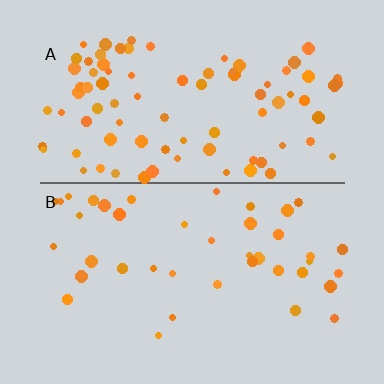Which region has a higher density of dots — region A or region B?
A (the top).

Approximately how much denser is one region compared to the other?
Approximately 2.1× — region A over region B.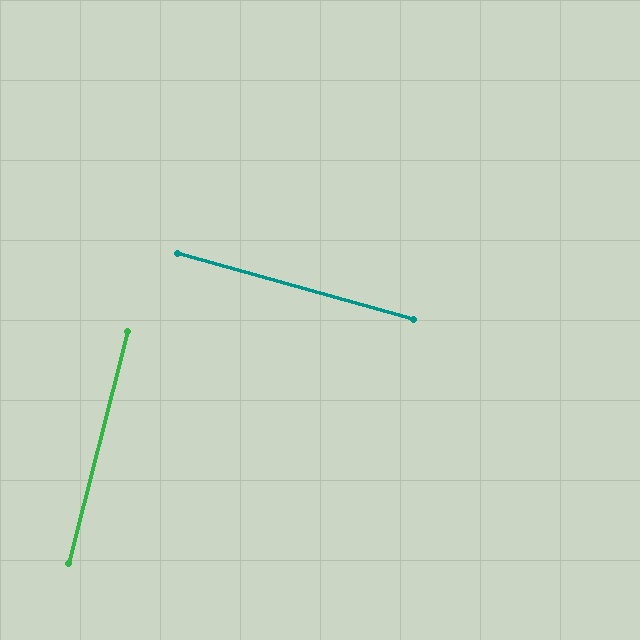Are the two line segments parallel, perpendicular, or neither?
Perpendicular — they meet at approximately 88°.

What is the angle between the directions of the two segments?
Approximately 88 degrees.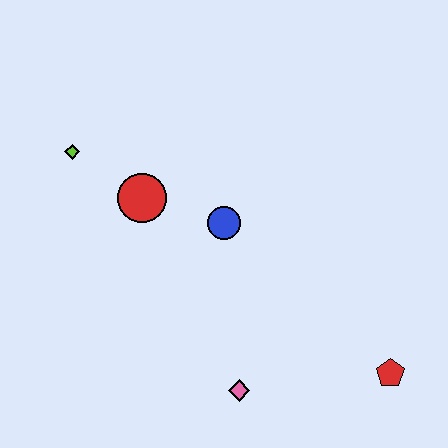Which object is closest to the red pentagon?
The pink diamond is closest to the red pentagon.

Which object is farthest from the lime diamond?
The red pentagon is farthest from the lime diamond.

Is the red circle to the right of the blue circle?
No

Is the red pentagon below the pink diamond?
No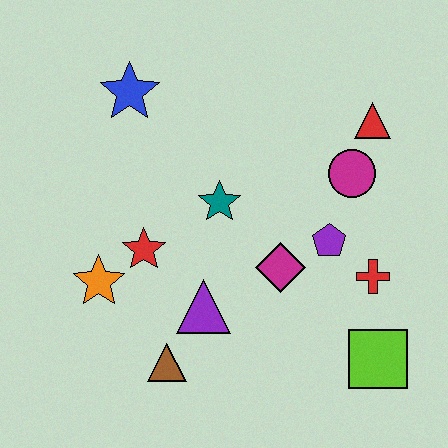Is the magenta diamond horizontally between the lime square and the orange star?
Yes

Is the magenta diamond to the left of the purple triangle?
No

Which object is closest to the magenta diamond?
The purple pentagon is closest to the magenta diamond.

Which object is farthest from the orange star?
The red triangle is farthest from the orange star.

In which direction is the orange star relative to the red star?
The orange star is to the left of the red star.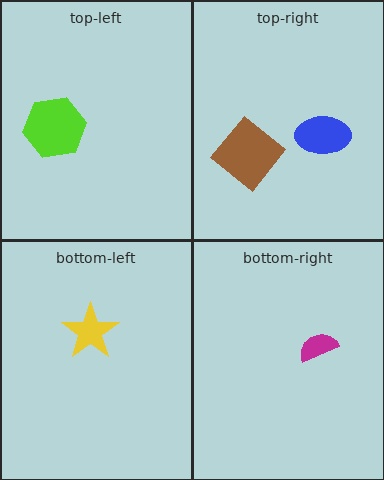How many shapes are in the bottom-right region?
1.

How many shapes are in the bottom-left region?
1.